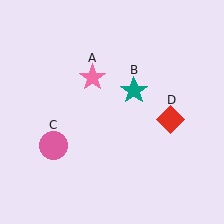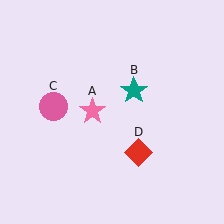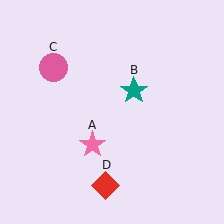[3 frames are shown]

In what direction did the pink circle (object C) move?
The pink circle (object C) moved up.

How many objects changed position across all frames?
3 objects changed position: pink star (object A), pink circle (object C), red diamond (object D).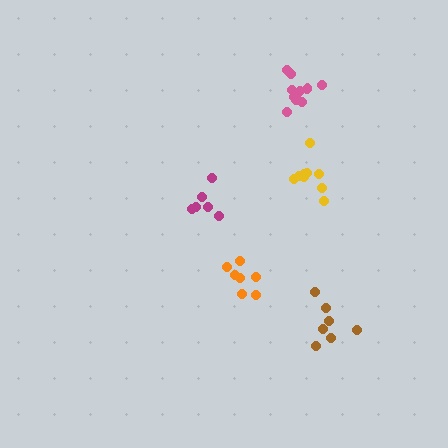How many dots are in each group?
Group 1: 7 dots, Group 2: 7 dots, Group 3: 8 dots, Group 4: 9 dots, Group 5: 13 dots (44 total).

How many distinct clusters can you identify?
There are 5 distinct clusters.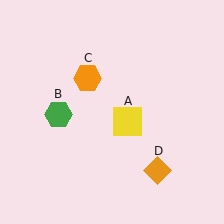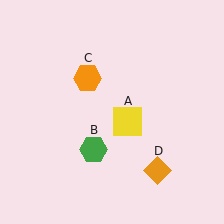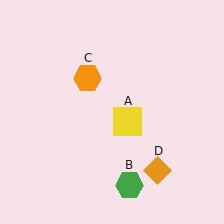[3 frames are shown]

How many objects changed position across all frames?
1 object changed position: green hexagon (object B).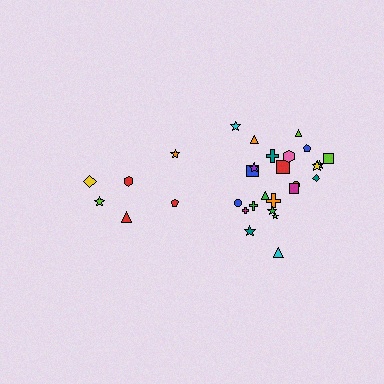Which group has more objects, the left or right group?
The right group.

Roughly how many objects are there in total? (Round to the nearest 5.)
Roughly 30 objects in total.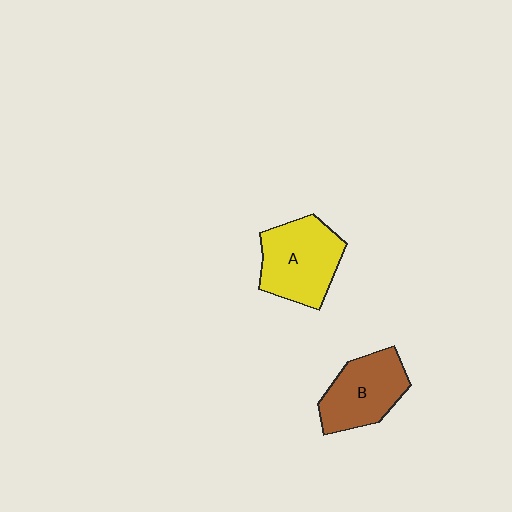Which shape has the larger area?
Shape A (yellow).